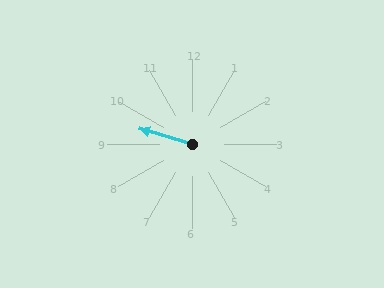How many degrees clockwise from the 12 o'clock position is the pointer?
Approximately 286 degrees.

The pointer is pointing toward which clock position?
Roughly 10 o'clock.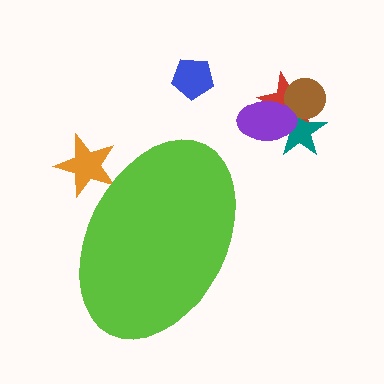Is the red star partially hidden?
No, the red star is fully visible.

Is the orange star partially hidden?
Yes, the orange star is partially hidden behind the lime ellipse.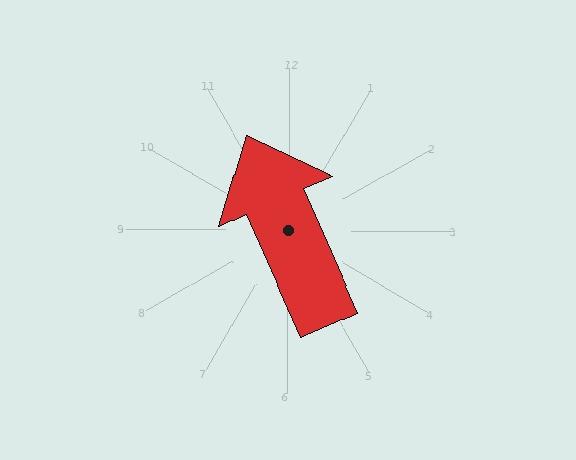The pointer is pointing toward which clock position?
Roughly 11 o'clock.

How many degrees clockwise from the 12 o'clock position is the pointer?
Approximately 336 degrees.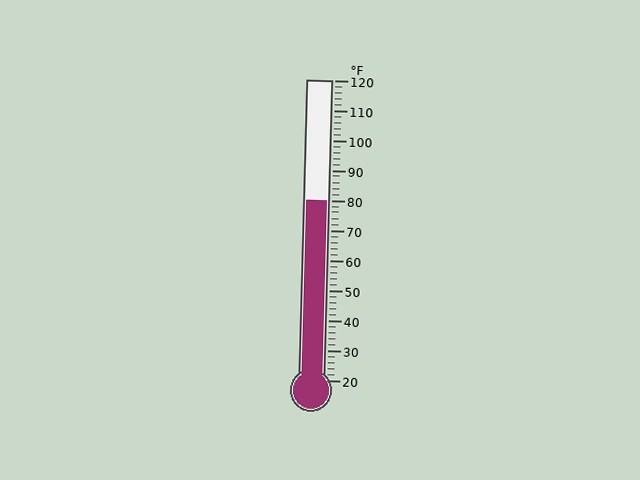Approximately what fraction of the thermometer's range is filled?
The thermometer is filled to approximately 60% of its range.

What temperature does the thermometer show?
The thermometer shows approximately 80°F.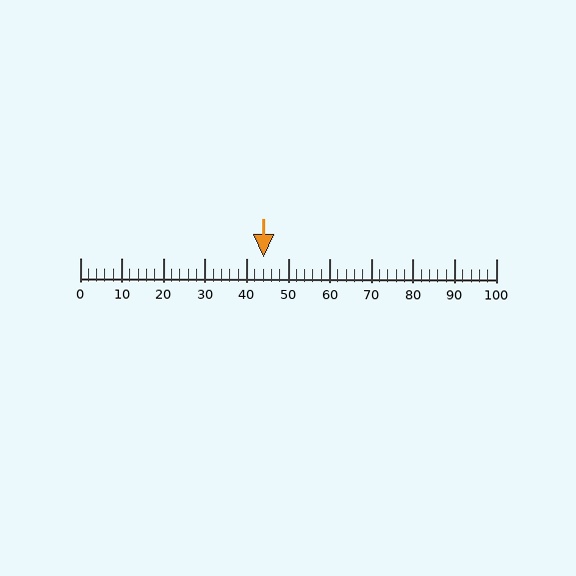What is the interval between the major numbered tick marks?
The major tick marks are spaced 10 units apart.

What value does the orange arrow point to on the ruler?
The orange arrow points to approximately 44.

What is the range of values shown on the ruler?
The ruler shows values from 0 to 100.